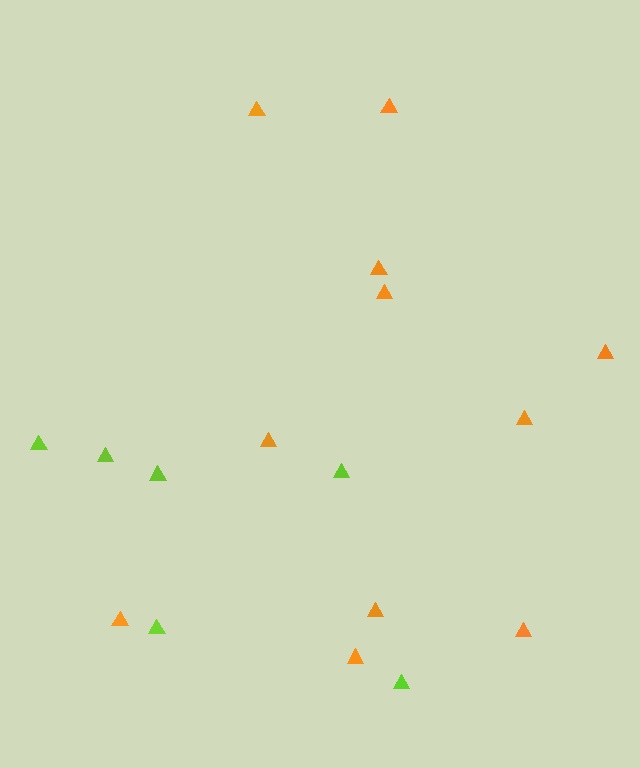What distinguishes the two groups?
There are 2 groups: one group of orange triangles (11) and one group of lime triangles (6).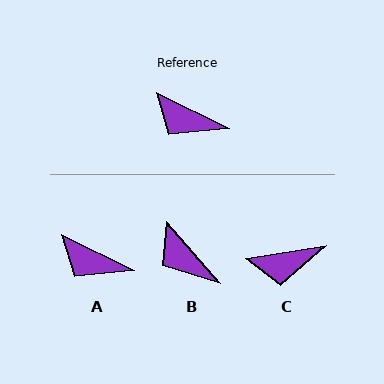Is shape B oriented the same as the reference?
No, it is off by about 23 degrees.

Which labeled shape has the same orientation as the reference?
A.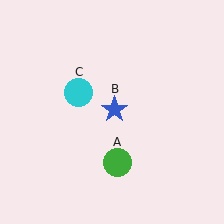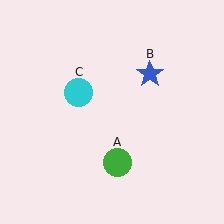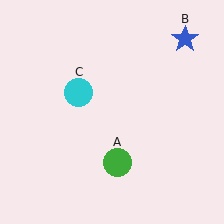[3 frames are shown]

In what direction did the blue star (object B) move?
The blue star (object B) moved up and to the right.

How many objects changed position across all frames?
1 object changed position: blue star (object B).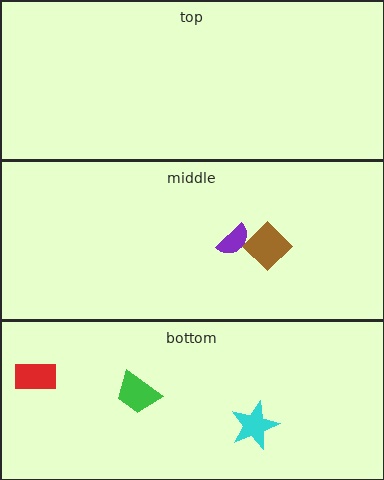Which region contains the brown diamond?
The middle region.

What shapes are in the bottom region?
The red rectangle, the cyan star, the green trapezoid.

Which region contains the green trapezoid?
The bottom region.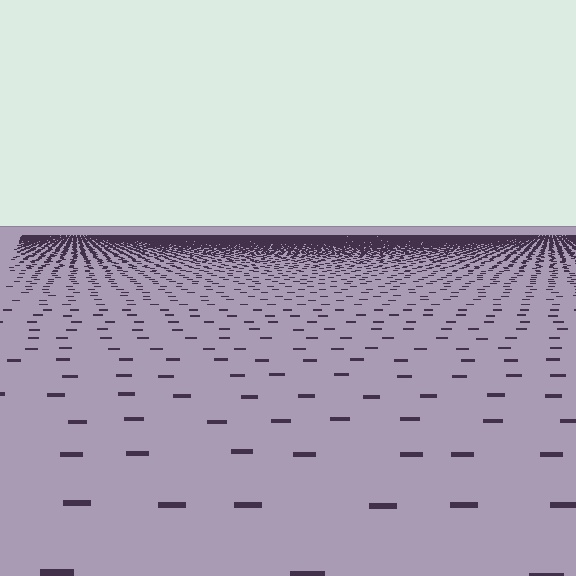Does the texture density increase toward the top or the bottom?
Density increases toward the top.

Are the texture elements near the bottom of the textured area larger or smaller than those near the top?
Larger. Near the bottom, elements are closer to the viewer and appear at a bigger on-screen size.